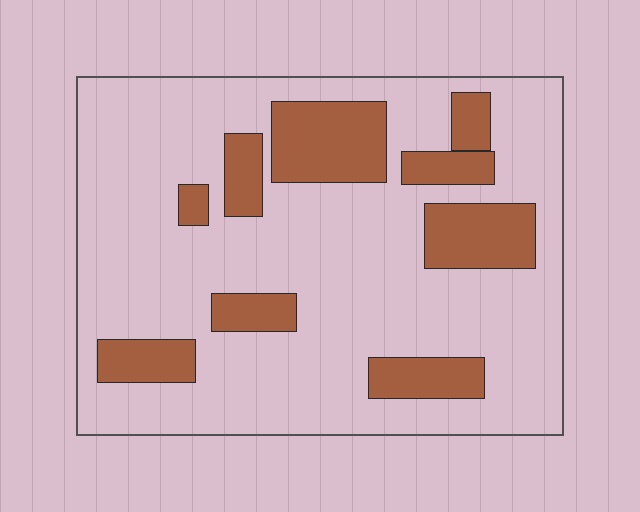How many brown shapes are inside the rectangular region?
9.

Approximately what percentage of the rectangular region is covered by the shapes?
Approximately 25%.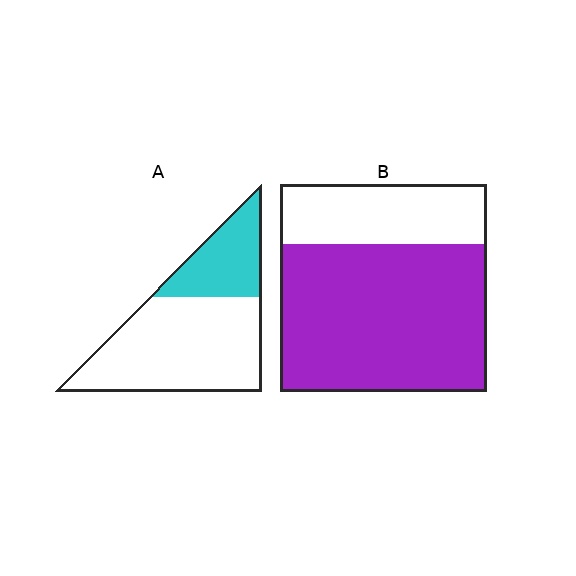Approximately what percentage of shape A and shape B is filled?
A is approximately 30% and B is approximately 70%.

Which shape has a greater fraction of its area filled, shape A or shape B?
Shape B.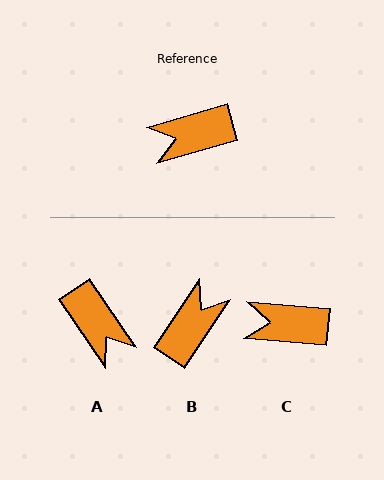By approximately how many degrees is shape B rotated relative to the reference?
Approximately 140 degrees clockwise.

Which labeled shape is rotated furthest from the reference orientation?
B, about 140 degrees away.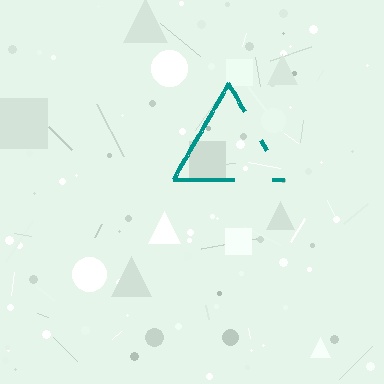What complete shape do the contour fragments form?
The contour fragments form a triangle.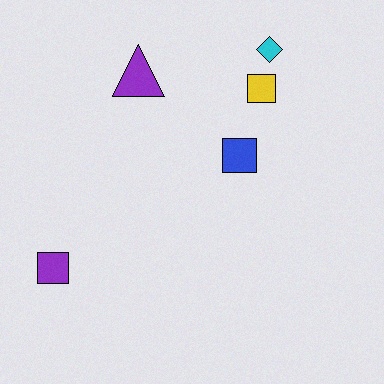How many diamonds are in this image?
There is 1 diamond.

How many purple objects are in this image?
There are 2 purple objects.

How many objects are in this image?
There are 5 objects.